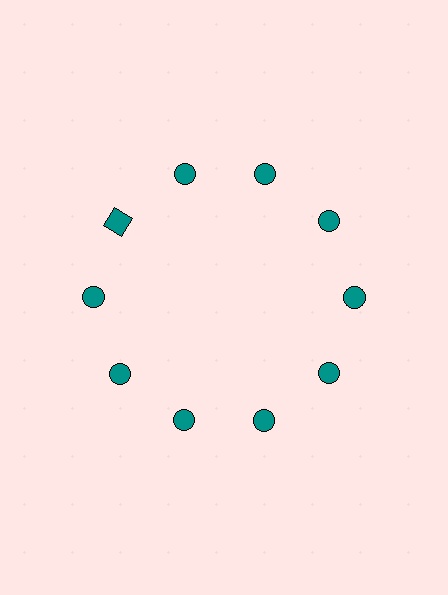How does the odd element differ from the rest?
It has a different shape: square instead of circle.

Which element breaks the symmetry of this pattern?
The teal square at roughly the 10 o'clock position breaks the symmetry. All other shapes are teal circles.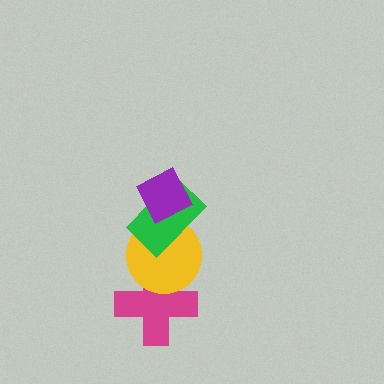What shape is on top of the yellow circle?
The green rectangle is on top of the yellow circle.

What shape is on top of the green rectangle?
The purple diamond is on top of the green rectangle.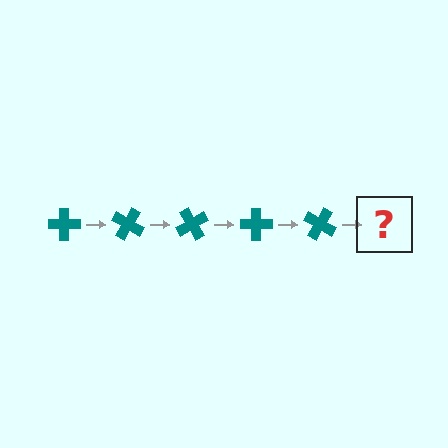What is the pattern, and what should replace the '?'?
The pattern is that the cross rotates 30 degrees each step. The '?' should be a teal cross rotated 150 degrees.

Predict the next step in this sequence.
The next step is a teal cross rotated 150 degrees.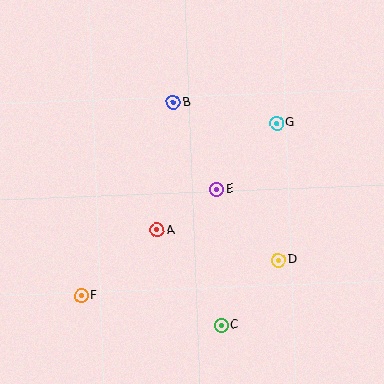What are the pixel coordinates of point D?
Point D is at (278, 260).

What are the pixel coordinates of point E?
Point E is at (217, 189).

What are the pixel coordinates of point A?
Point A is at (157, 230).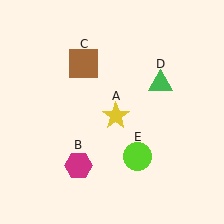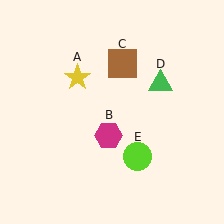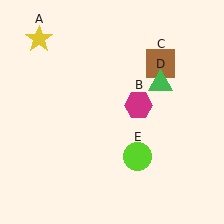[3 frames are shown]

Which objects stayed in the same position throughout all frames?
Green triangle (object D) and lime circle (object E) remained stationary.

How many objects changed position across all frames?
3 objects changed position: yellow star (object A), magenta hexagon (object B), brown square (object C).